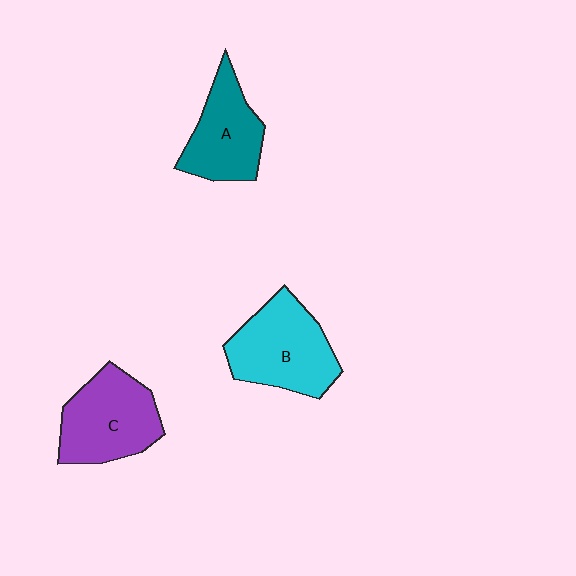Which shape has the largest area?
Shape B (cyan).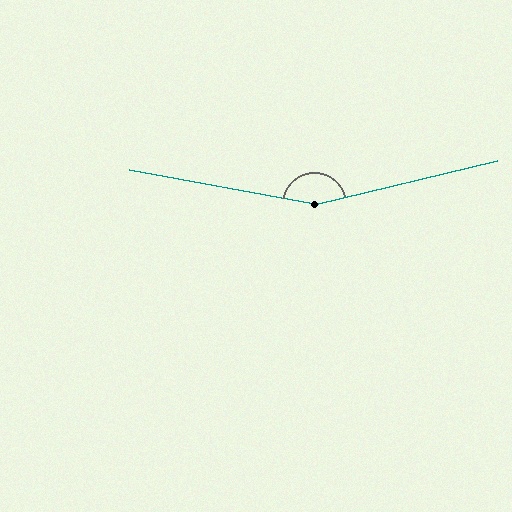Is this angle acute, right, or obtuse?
It is obtuse.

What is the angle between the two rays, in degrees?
Approximately 156 degrees.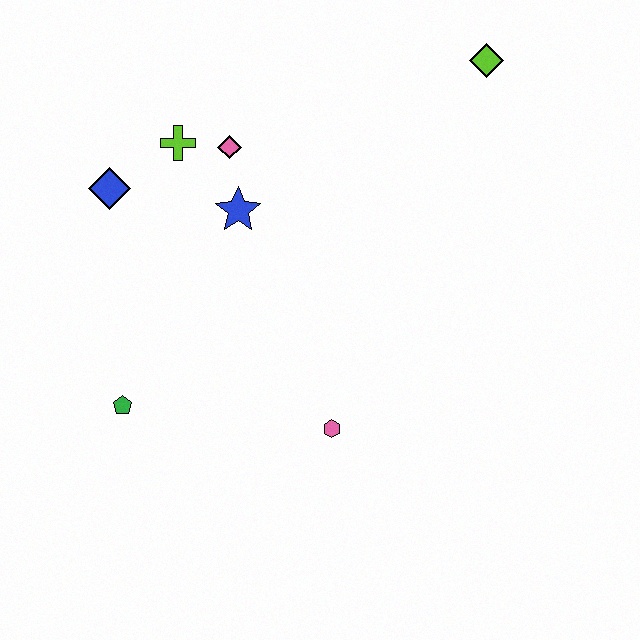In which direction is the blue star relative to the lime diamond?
The blue star is to the left of the lime diamond.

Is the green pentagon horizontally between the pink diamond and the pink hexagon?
No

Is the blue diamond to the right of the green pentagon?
No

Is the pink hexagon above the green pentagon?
No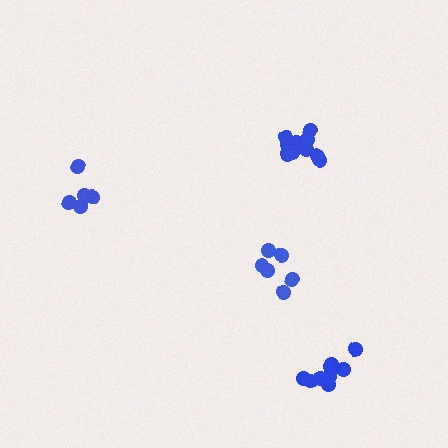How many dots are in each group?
Group 1: 5 dots, Group 2: 11 dots, Group 3: 6 dots, Group 4: 10 dots (32 total).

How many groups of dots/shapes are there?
There are 4 groups.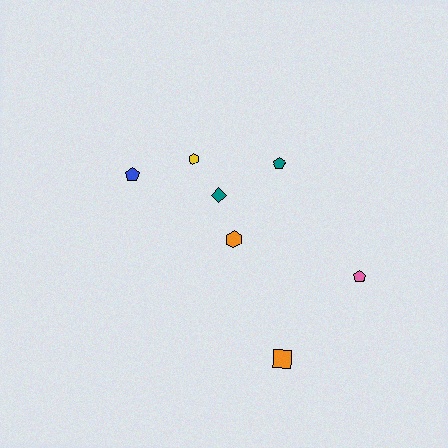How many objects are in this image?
There are 7 objects.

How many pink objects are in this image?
There is 1 pink object.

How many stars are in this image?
There are no stars.